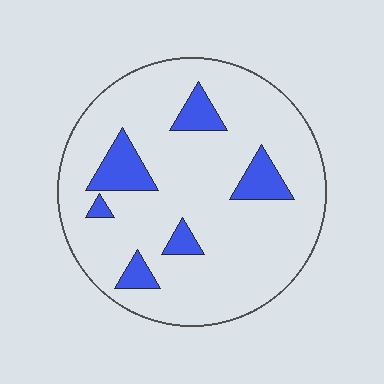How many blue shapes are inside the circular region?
6.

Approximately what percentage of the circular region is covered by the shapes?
Approximately 15%.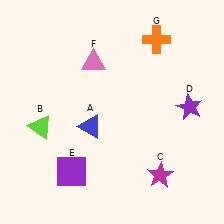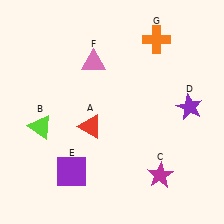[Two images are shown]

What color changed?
The triangle (A) changed from blue in Image 1 to red in Image 2.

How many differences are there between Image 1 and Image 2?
There is 1 difference between the two images.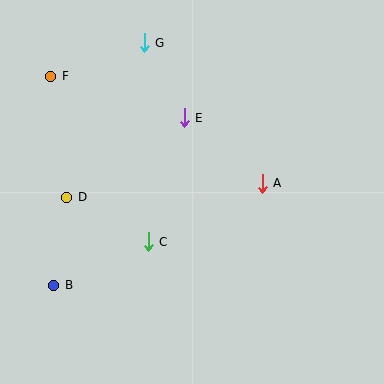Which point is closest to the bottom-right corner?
Point A is closest to the bottom-right corner.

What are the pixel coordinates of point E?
Point E is at (184, 118).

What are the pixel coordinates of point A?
Point A is at (262, 183).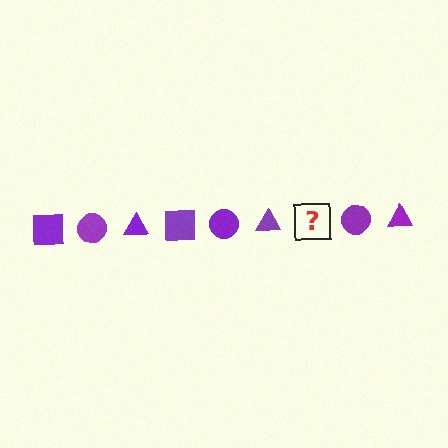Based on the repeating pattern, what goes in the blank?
The blank should be a purple square.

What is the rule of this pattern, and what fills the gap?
The rule is that the pattern cycles through square, circle, triangle shapes in purple. The gap should be filled with a purple square.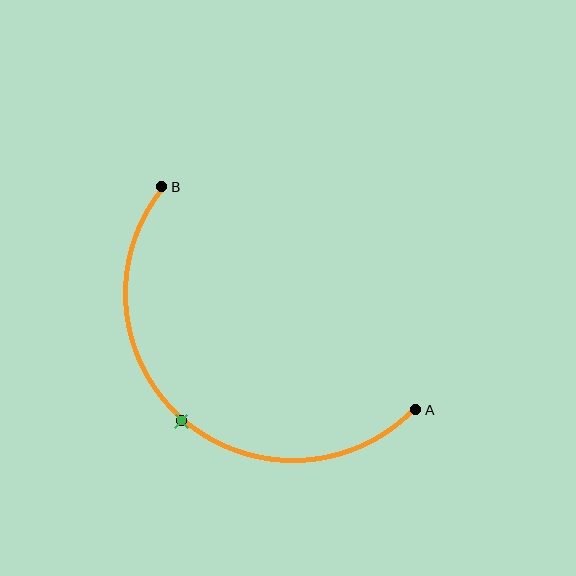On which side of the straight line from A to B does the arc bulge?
The arc bulges below and to the left of the straight line connecting A and B.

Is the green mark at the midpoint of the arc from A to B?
Yes. The green mark lies on the arc at equal arc-length from both A and B — it is the arc midpoint.